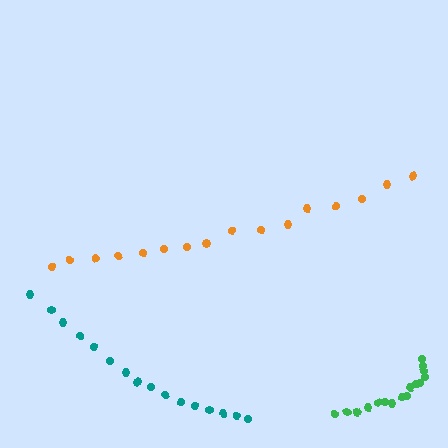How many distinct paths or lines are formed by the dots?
There are 3 distinct paths.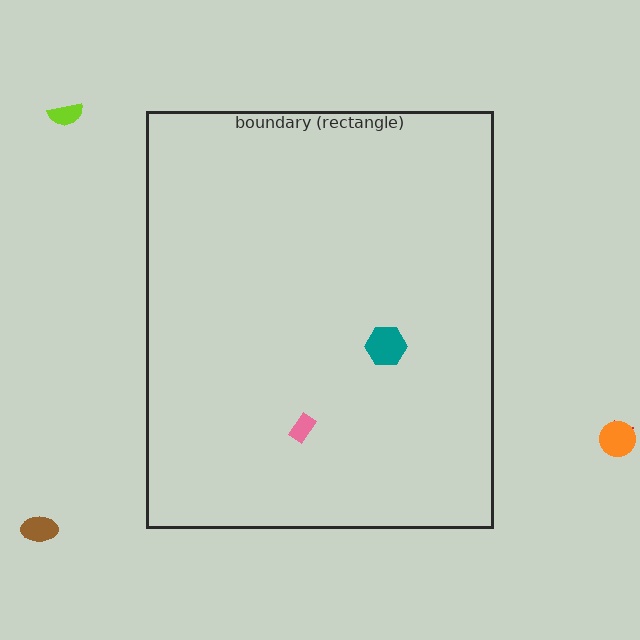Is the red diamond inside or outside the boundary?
Outside.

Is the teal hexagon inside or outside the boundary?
Inside.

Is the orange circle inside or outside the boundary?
Outside.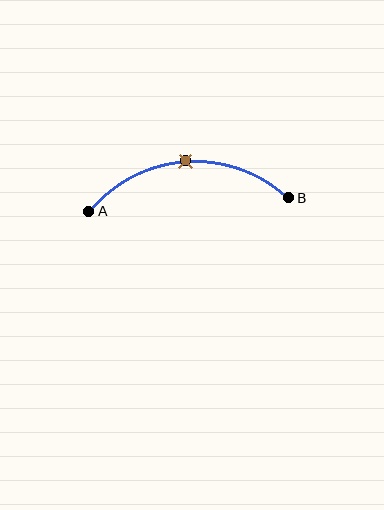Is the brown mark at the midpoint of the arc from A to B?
Yes. The brown mark lies on the arc at equal arc-length from both A and B — it is the arc midpoint.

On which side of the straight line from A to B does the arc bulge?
The arc bulges above the straight line connecting A and B.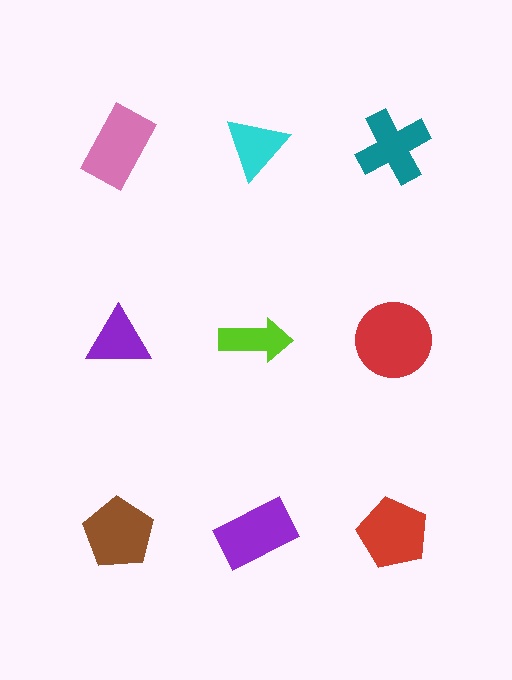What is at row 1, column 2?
A cyan triangle.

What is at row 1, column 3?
A teal cross.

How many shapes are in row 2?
3 shapes.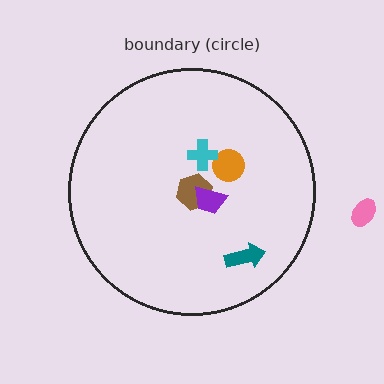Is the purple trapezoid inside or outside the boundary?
Inside.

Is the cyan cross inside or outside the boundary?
Inside.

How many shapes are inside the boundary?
5 inside, 1 outside.